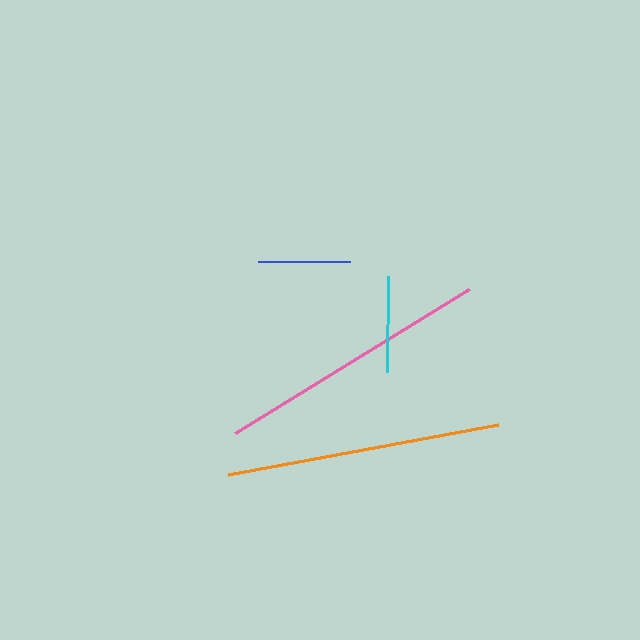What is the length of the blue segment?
The blue segment is approximately 93 pixels long.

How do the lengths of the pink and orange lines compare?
The pink and orange lines are approximately the same length.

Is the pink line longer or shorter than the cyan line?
The pink line is longer than the cyan line.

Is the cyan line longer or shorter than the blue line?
The cyan line is longer than the blue line.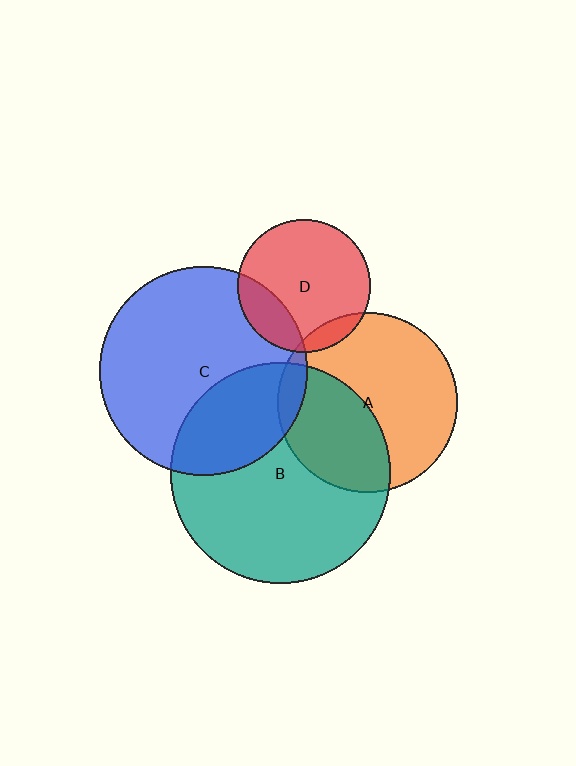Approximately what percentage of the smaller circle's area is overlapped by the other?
Approximately 40%.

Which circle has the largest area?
Circle B (teal).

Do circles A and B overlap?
Yes.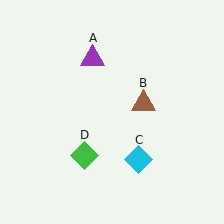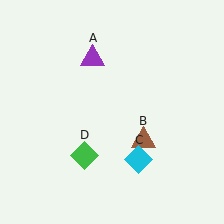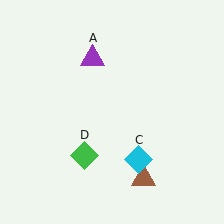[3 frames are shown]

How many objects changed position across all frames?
1 object changed position: brown triangle (object B).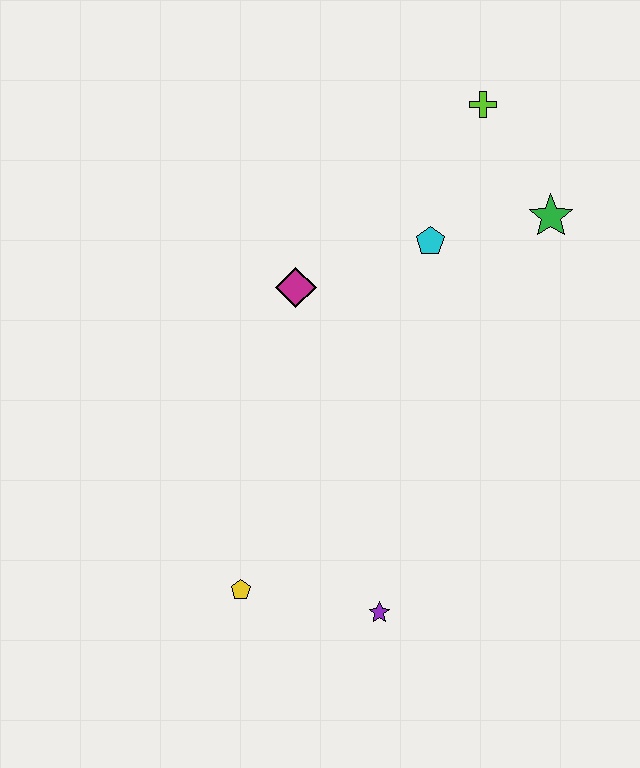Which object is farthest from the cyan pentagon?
The yellow pentagon is farthest from the cyan pentagon.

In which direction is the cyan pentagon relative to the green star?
The cyan pentagon is to the left of the green star.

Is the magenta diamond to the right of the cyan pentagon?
No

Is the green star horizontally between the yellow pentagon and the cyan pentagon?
No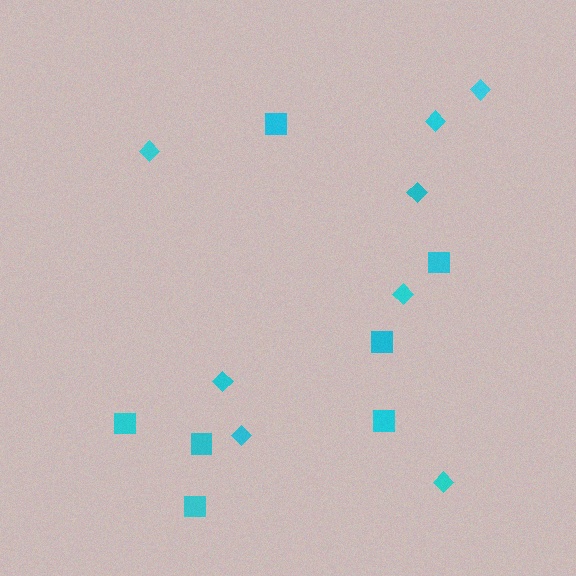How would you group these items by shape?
There are 2 groups: one group of diamonds (8) and one group of squares (7).